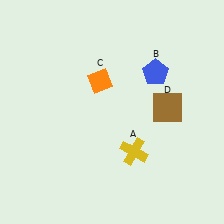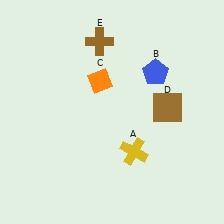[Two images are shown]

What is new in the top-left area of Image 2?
A brown cross (E) was added in the top-left area of Image 2.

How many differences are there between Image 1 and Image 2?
There is 1 difference between the two images.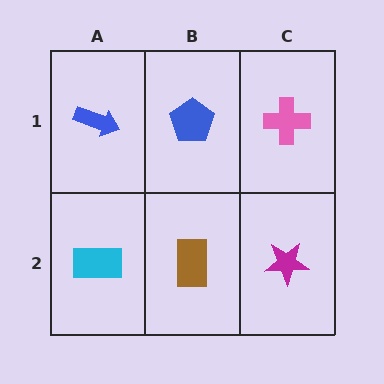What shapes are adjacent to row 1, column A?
A cyan rectangle (row 2, column A), a blue pentagon (row 1, column B).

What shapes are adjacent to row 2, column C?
A pink cross (row 1, column C), a brown rectangle (row 2, column B).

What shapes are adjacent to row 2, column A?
A blue arrow (row 1, column A), a brown rectangle (row 2, column B).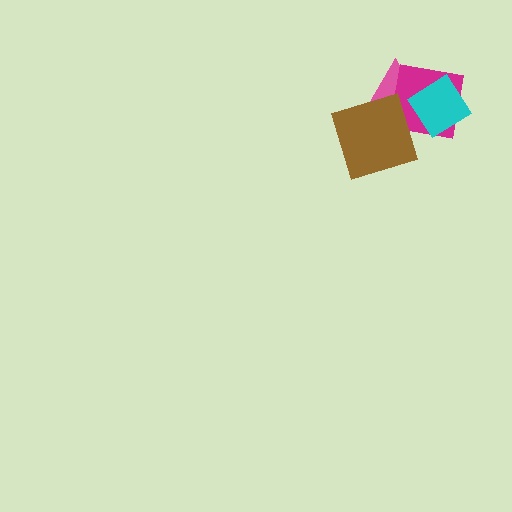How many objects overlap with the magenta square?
3 objects overlap with the magenta square.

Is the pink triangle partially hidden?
Yes, it is partially covered by another shape.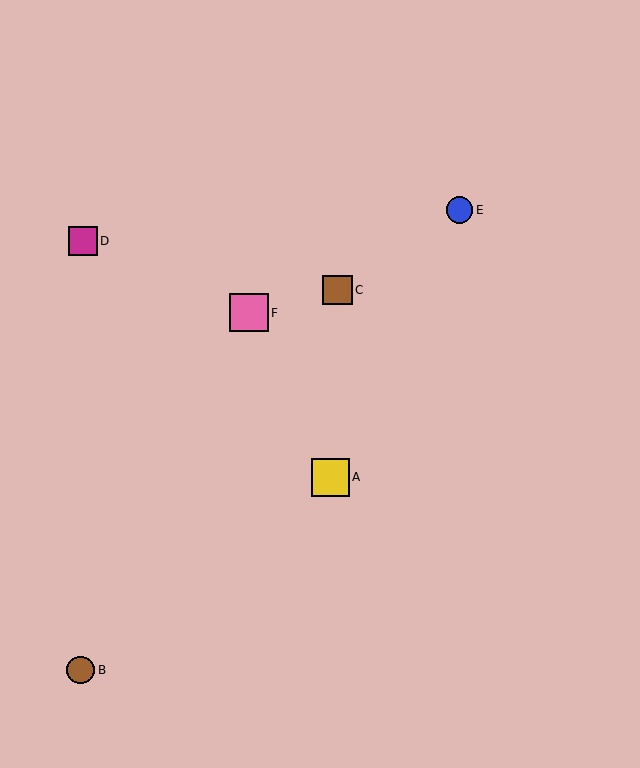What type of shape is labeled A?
Shape A is a yellow square.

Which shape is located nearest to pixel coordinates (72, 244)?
The magenta square (labeled D) at (83, 241) is nearest to that location.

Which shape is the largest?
The pink square (labeled F) is the largest.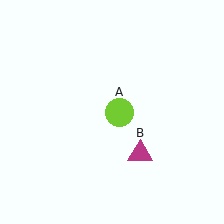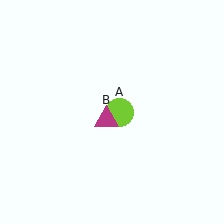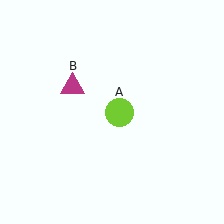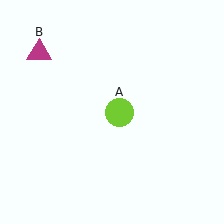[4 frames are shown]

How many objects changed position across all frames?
1 object changed position: magenta triangle (object B).